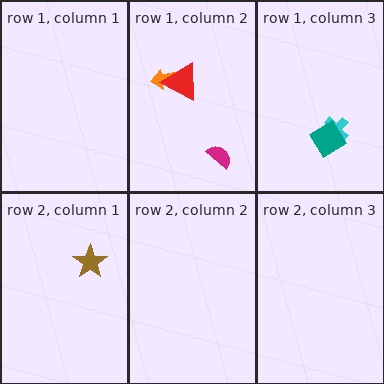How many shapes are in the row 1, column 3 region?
2.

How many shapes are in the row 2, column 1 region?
1.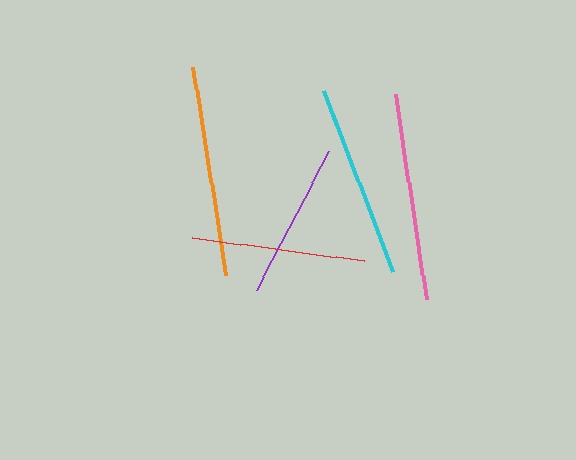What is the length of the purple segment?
The purple segment is approximately 157 pixels long.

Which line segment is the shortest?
The purple line is the shortest at approximately 157 pixels.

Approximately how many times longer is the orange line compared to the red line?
The orange line is approximately 1.2 times the length of the red line.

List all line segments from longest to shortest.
From longest to shortest: orange, pink, cyan, red, purple.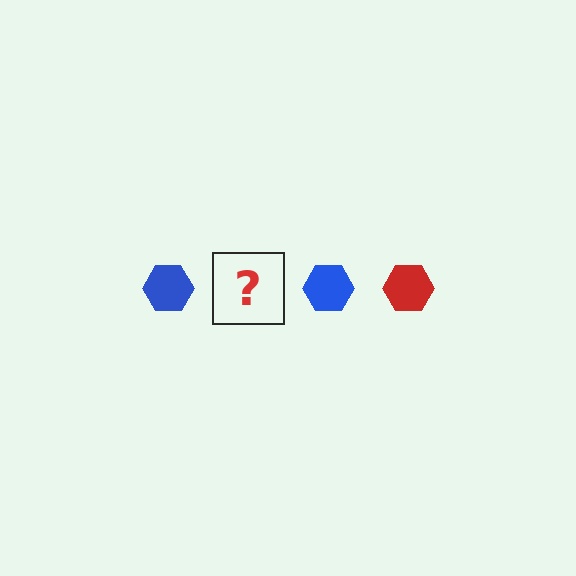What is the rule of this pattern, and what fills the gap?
The rule is that the pattern cycles through blue, red hexagons. The gap should be filled with a red hexagon.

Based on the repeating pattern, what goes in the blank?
The blank should be a red hexagon.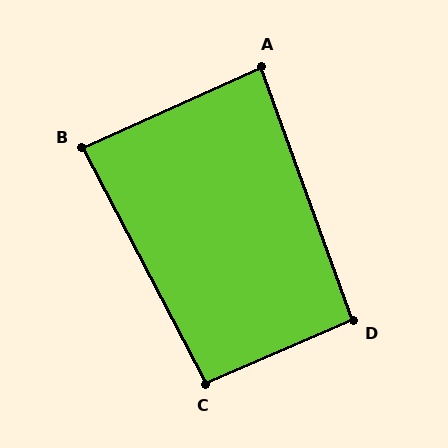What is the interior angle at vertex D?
Approximately 93 degrees (approximately right).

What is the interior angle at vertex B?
Approximately 87 degrees (approximately right).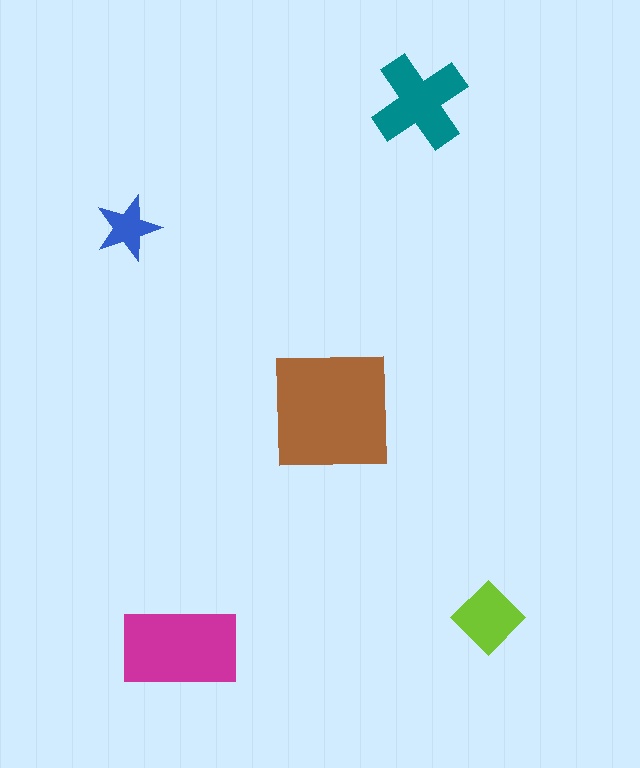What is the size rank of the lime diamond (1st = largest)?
4th.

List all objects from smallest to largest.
The blue star, the lime diamond, the teal cross, the magenta rectangle, the brown square.